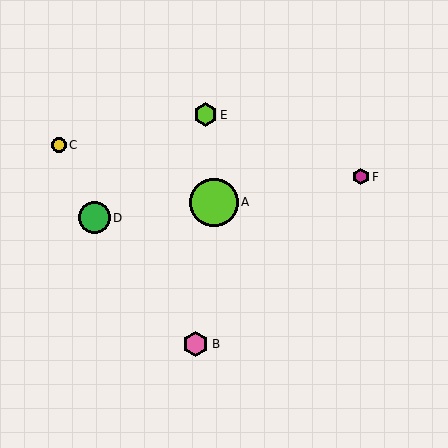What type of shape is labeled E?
Shape E is a lime hexagon.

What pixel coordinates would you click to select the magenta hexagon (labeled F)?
Click at (361, 177) to select the magenta hexagon F.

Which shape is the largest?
The lime circle (labeled A) is the largest.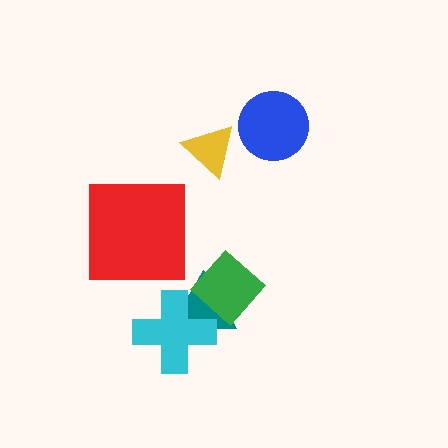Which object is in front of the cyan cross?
The green diamond is in front of the cyan cross.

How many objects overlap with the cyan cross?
2 objects overlap with the cyan cross.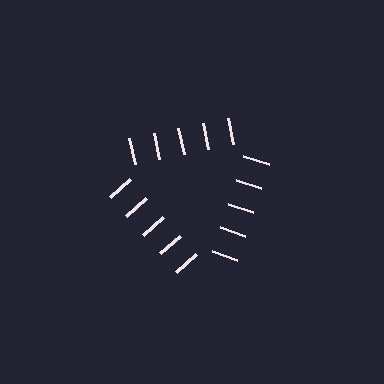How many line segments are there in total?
15 — 5 along each of the 3 edges.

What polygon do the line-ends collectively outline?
An illusory triangle — the line segments terminate on its edges but no continuous stroke is drawn.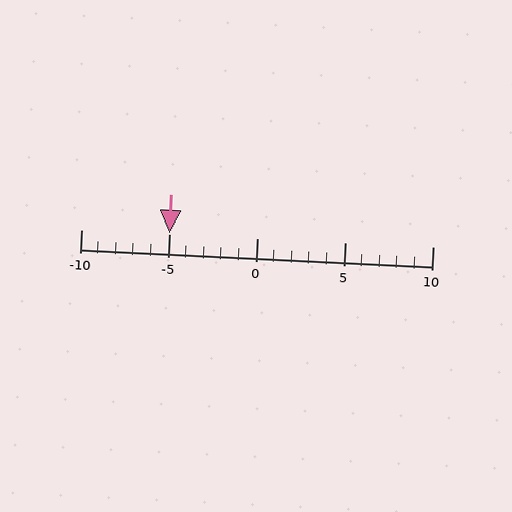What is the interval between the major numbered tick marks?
The major tick marks are spaced 5 units apart.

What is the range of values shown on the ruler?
The ruler shows values from -10 to 10.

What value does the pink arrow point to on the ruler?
The pink arrow points to approximately -5.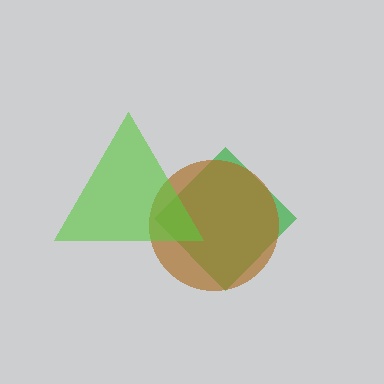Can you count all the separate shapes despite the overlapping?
Yes, there are 3 separate shapes.